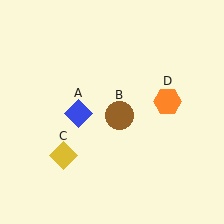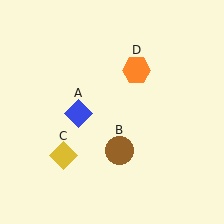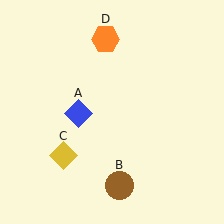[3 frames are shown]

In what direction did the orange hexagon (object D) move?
The orange hexagon (object D) moved up and to the left.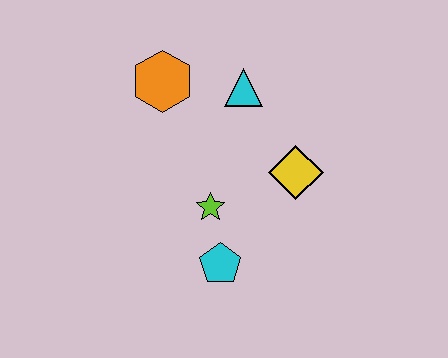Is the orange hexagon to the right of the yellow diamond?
No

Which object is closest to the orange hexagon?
The cyan triangle is closest to the orange hexagon.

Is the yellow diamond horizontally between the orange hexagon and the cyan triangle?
No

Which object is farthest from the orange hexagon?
The cyan pentagon is farthest from the orange hexagon.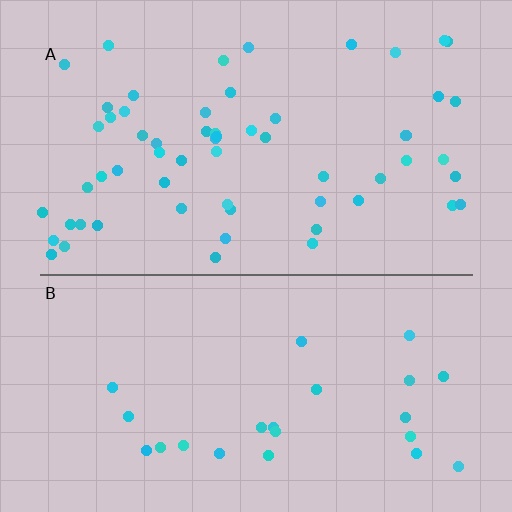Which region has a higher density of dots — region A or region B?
A (the top).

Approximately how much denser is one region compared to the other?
Approximately 2.6× — region A over region B.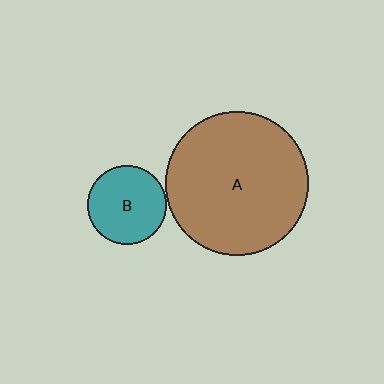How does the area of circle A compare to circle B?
Approximately 3.3 times.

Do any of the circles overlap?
No, none of the circles overlap.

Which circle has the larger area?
Circle A (brown).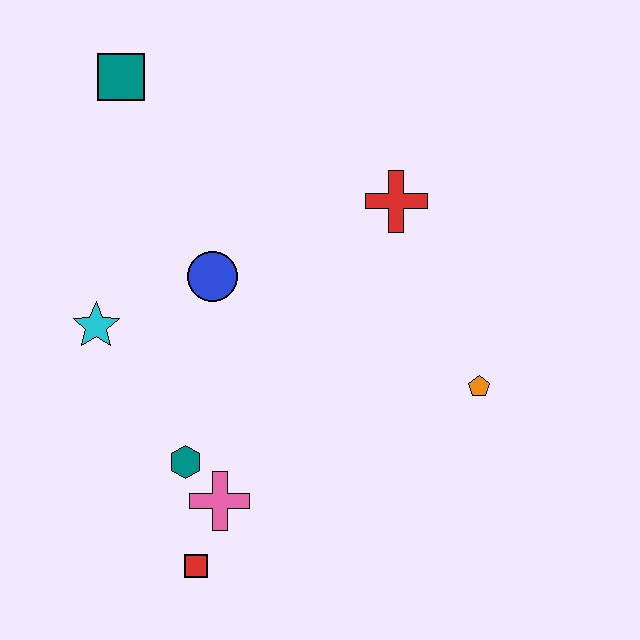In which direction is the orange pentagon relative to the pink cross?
The orange pentagon is to the right of the pink cross.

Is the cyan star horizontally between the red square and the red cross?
No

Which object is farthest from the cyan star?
The orange pentagon is farthest from the cyan star.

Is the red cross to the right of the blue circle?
Yes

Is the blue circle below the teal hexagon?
No